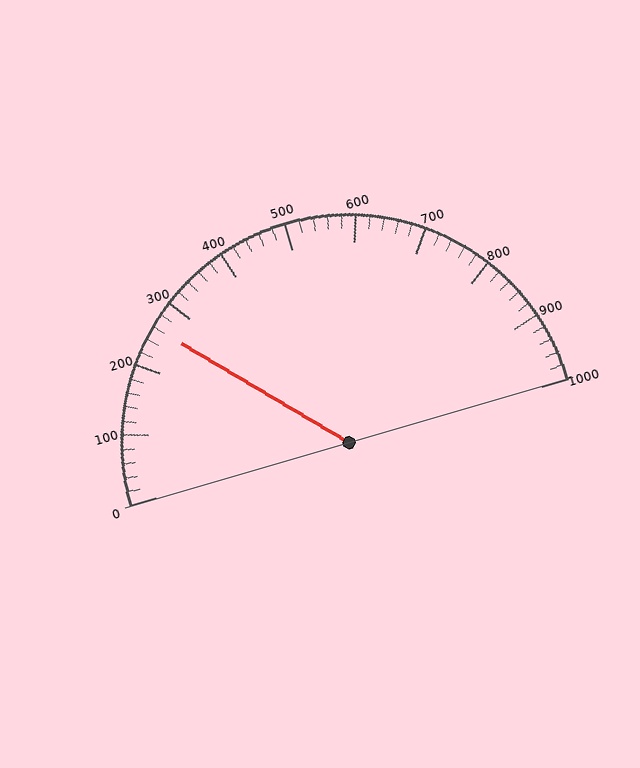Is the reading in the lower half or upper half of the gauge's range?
The reading is in the lower half of the range (0 to 1000).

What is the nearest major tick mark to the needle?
The nearest major tick mark is 300.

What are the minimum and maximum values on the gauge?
The gauge ranges from 0 to 1000.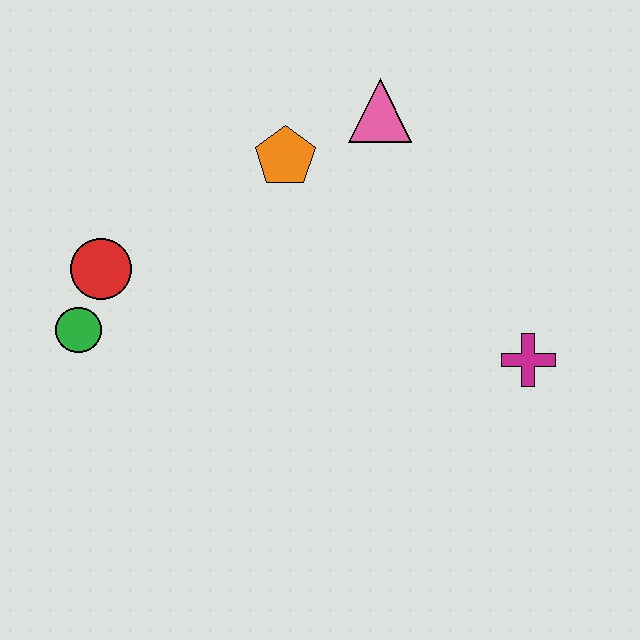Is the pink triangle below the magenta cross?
No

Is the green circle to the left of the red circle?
Yes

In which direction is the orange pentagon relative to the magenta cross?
The orange pentagon is to the left of the magenta cross.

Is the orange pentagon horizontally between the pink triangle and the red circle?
Yes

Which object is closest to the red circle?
The green circle is closest to the red circle.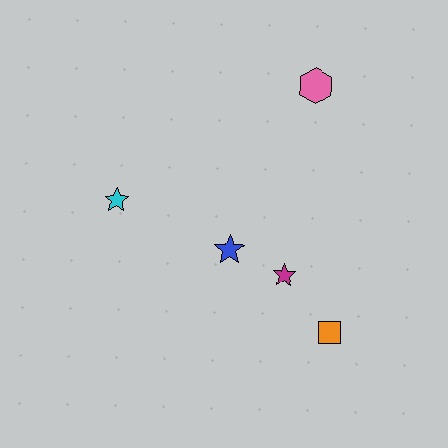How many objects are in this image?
There are 5 objects.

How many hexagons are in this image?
There is 1 hexagon.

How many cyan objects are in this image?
There is 1 cyan object.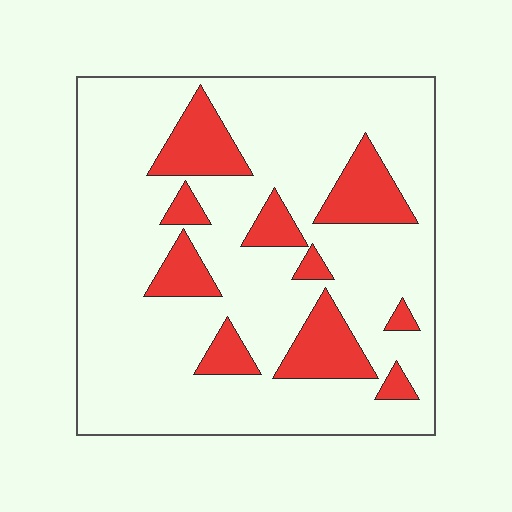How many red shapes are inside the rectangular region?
10.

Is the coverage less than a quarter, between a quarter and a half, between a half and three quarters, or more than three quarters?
Less than a quarter.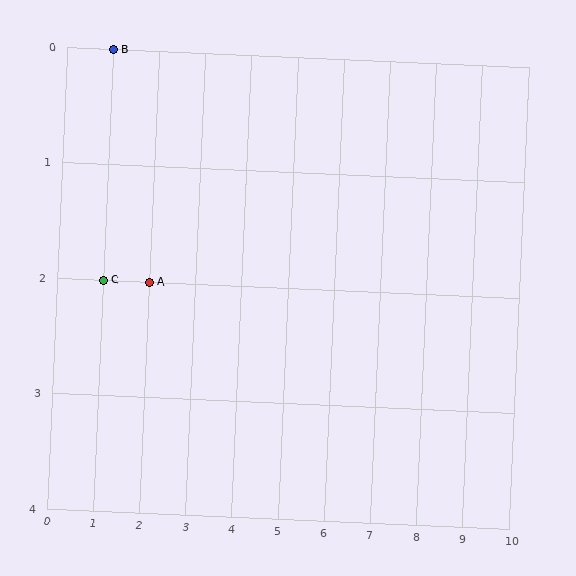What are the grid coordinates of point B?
Point B is at grid coordinates (1, 0).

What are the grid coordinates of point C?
Point C is at grid coordinates (1, 2).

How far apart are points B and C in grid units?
Points B and C are 2 rows apart.